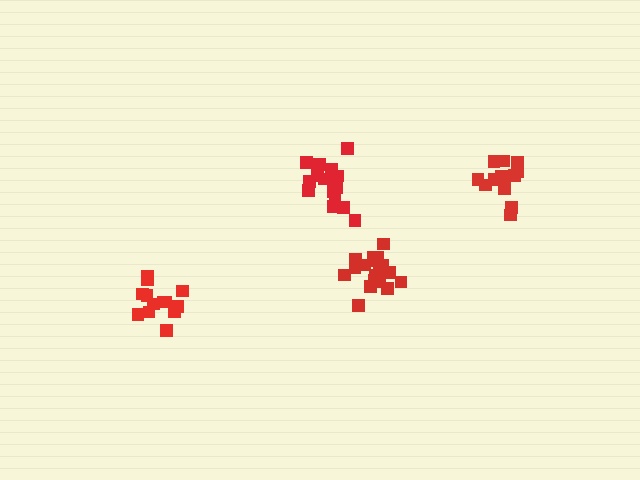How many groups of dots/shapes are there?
There are 4 groups.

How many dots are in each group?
Group 1: 19 dots, Group 2: 13 dots, Group 3: 18 dots, Group 4: 13 dots (63 total).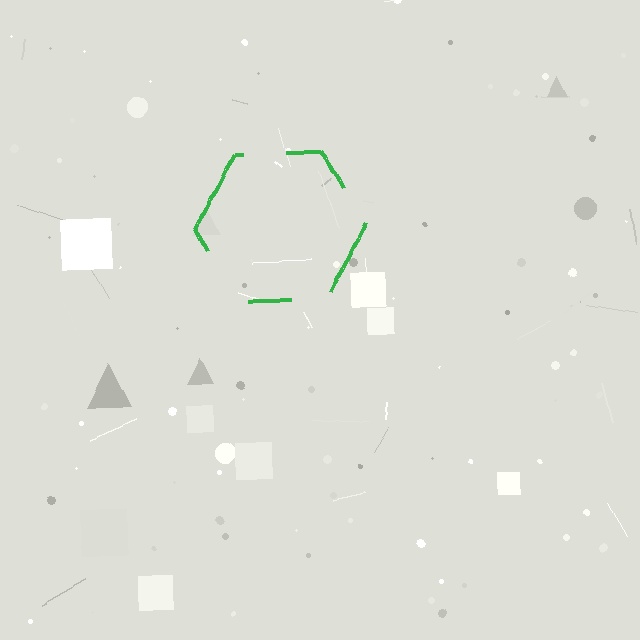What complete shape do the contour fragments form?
The contour fragments form a hexagon.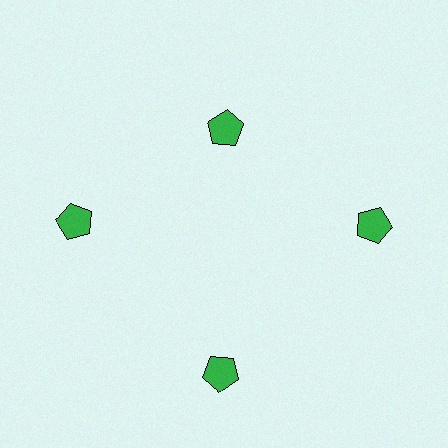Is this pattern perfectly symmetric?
No. The 4 green pentagons are arranged in a ring, but one element near the 12 o'clock position is pulled inward toward the center, breaking the 4-fold rotational symmetry.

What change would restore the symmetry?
The symmetry would be restored by moving it outward, back onto the ring so that all 4 pentagons sit at equal angles and equal distance from the center.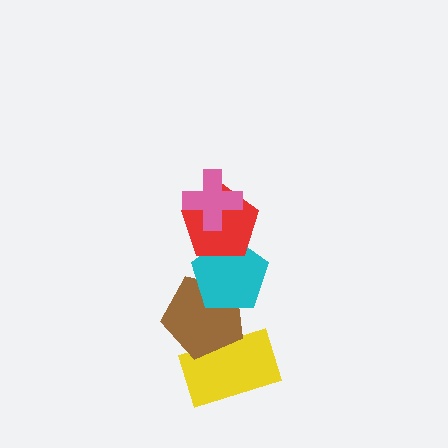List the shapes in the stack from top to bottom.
From top to bottom: the pink cross, the red pentagon, the cyan pentagon, the brown pentagon, the yellow rectangle.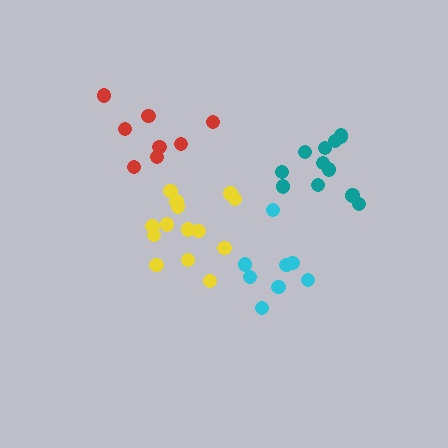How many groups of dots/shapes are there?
There are 4 groups.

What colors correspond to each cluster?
The clusters are colored: red, cyan, yellow, teal.